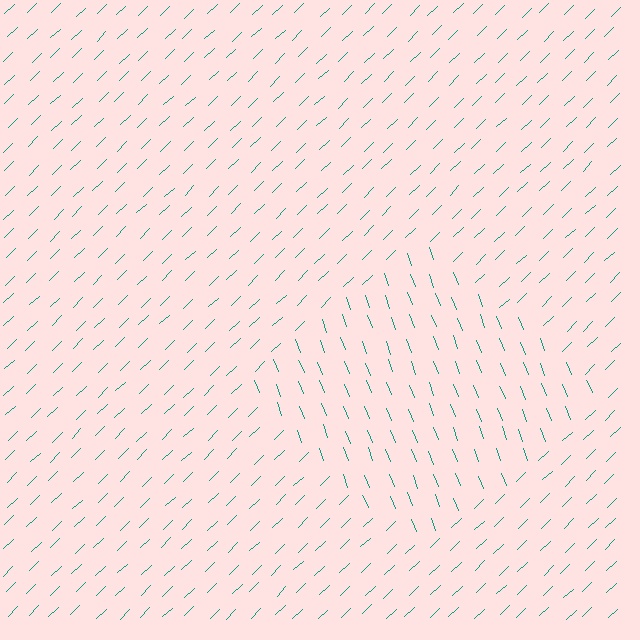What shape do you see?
I see a diamond.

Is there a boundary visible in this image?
Yes, there is a texture boundary formed by a change in line orientation.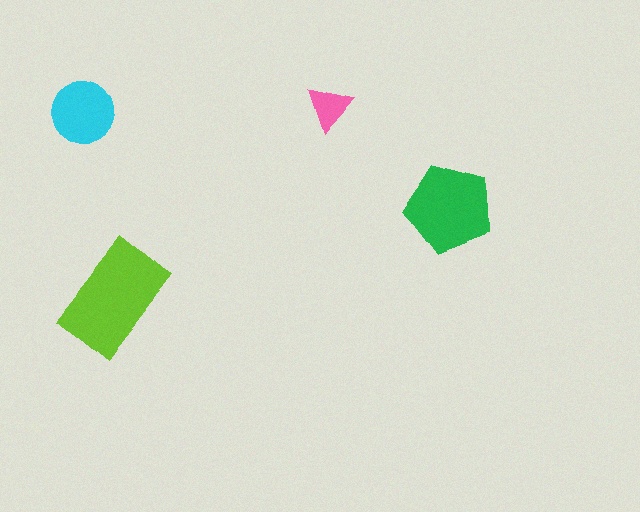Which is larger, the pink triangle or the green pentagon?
The green pentagon.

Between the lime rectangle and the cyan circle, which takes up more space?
The lime rectangle.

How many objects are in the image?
There are 4 objects in the image.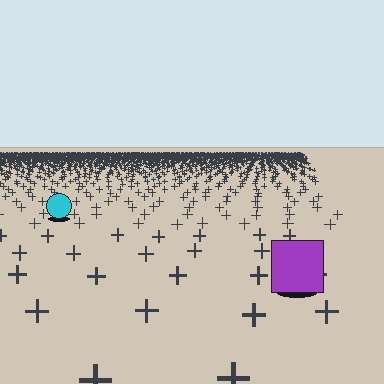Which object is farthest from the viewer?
The cyan circle is farthest from the viewer. It appears smaller and the ground texture around it is denser.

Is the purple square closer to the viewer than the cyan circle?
Yes. The purple square is closer — you can tell from the texture gradient: the ground texture is coarser near it.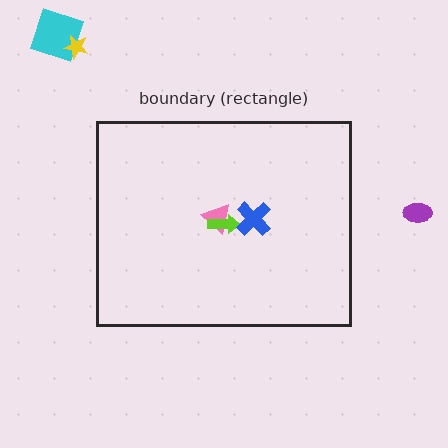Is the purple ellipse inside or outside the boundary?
Outside.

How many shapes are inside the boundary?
3 inside, 3 outside.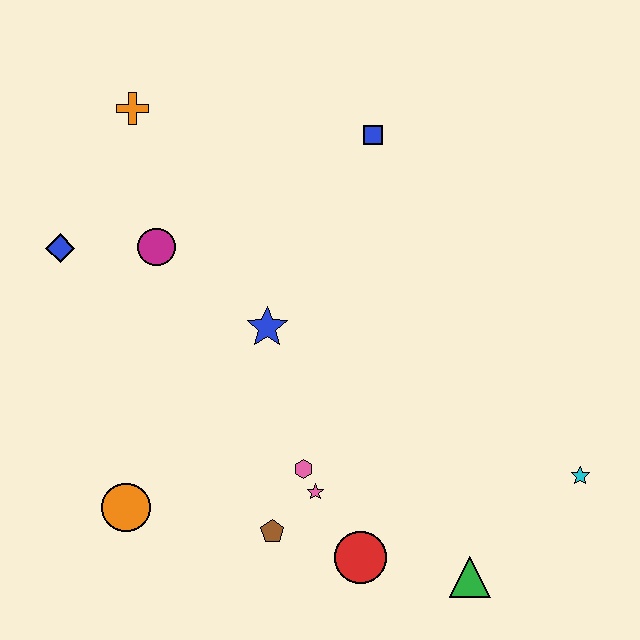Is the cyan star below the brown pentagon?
No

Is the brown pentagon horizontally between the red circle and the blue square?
No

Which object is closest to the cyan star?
The green triangle is closest to the cyan star.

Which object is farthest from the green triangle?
The orange cross is farthest from the green triangle.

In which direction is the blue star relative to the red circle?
The blue star is above the red circle.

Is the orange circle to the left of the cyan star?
Yes